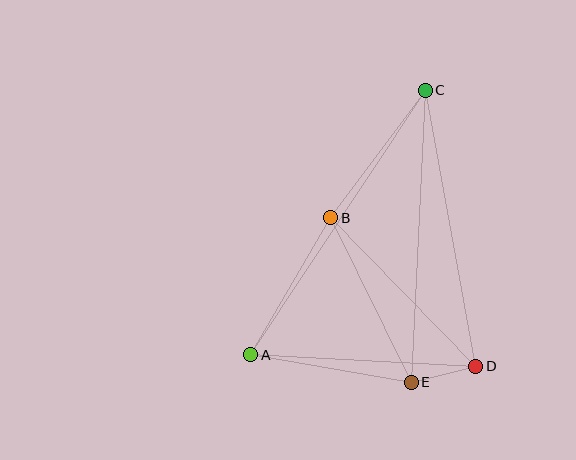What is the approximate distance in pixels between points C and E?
The distance between C and E is approximately 292 pixels.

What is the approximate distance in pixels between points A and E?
The distance between A and E is approximately 163 pixels.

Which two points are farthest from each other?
Points A and C are farthest from each other.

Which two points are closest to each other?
Points D and E are closest to each other.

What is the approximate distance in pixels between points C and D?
The distance between C and D is approximately 280 pixels.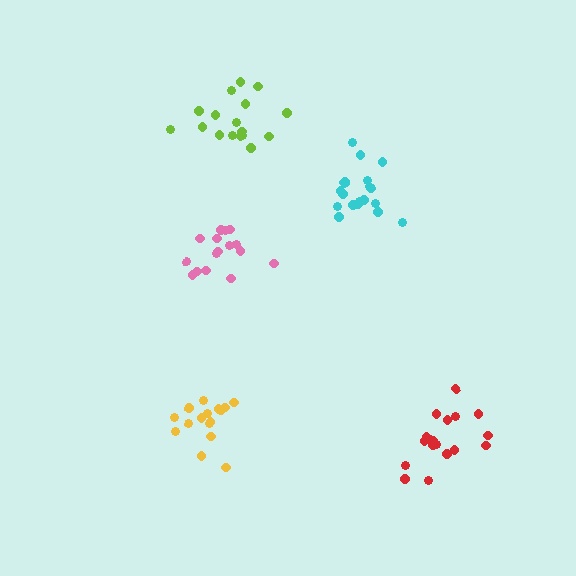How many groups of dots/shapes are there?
There are 5 groups.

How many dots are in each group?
Group 1: 17 dots, Group 2: 17 dots, Group 3: 19 dots, Group 4: 19 dots, Group 5: 16 dots (88 total).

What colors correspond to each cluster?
The clusters are colored: yellow, lime, red, cyan, pink.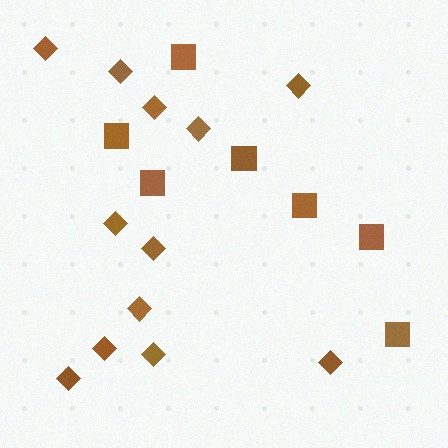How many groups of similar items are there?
There are 2 groups: one group of squares (7) and one group of diamonds (12).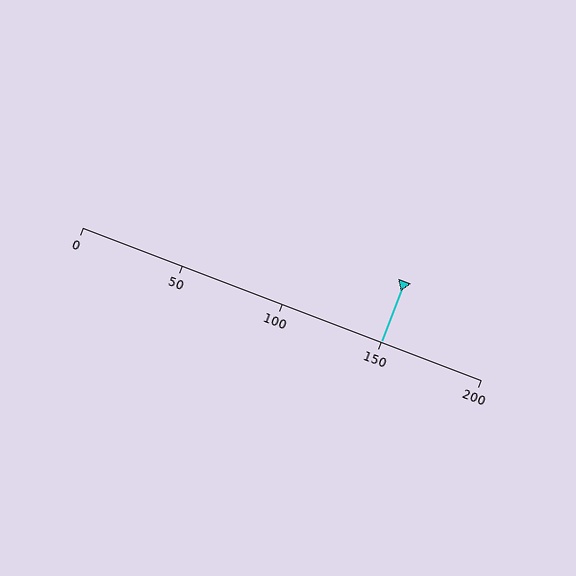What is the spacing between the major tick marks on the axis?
The major ticks are spaced 50 apart.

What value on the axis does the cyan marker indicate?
The marker indicates approximately 150.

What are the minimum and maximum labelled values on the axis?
The axis runs from 0 to 200.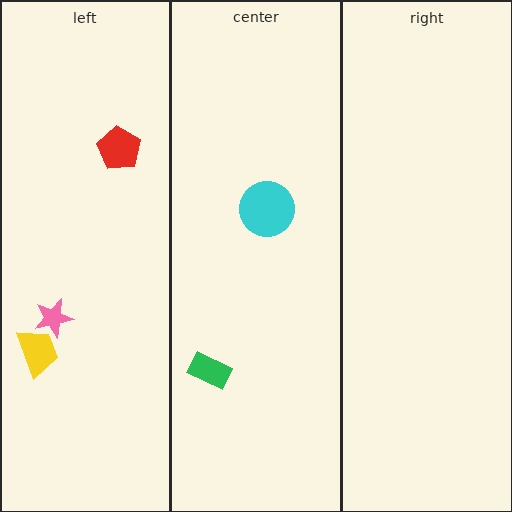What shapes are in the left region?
The red pentagon, the pink star, the yellow trapezoid.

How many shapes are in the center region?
2.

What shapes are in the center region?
The cyan circle, the green rectangle.